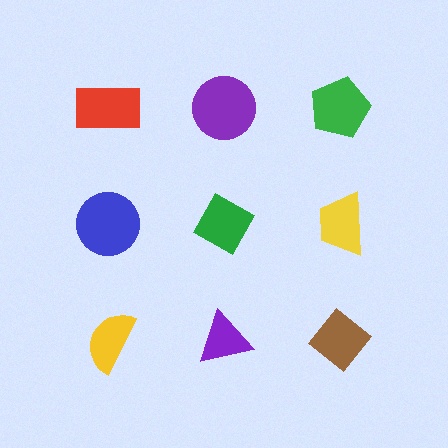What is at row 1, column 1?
A red rectangle.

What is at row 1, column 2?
A purple circle.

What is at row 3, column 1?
A yellow semicircle.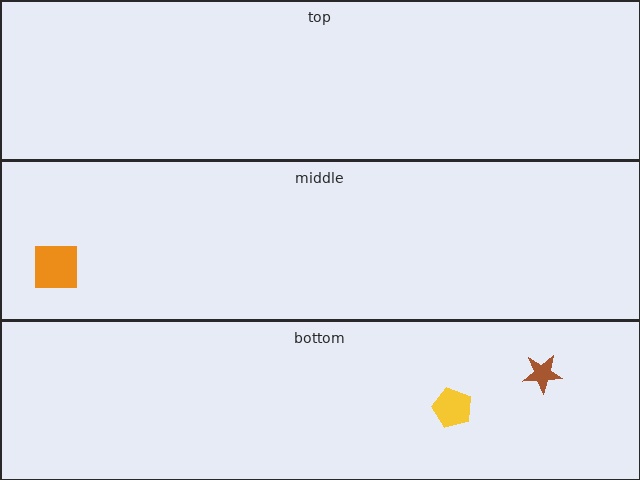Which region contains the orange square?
The middle region.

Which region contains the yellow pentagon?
The bottom region.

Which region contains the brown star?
The bottom region.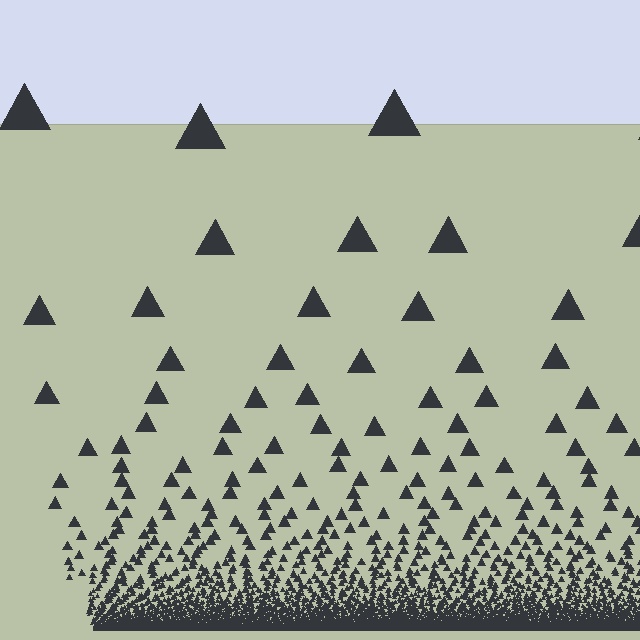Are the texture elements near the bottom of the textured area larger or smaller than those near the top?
Smaller. The gradient is inverted — elements near the bottom are smaller and denser.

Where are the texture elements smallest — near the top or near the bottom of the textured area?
Near the bottom.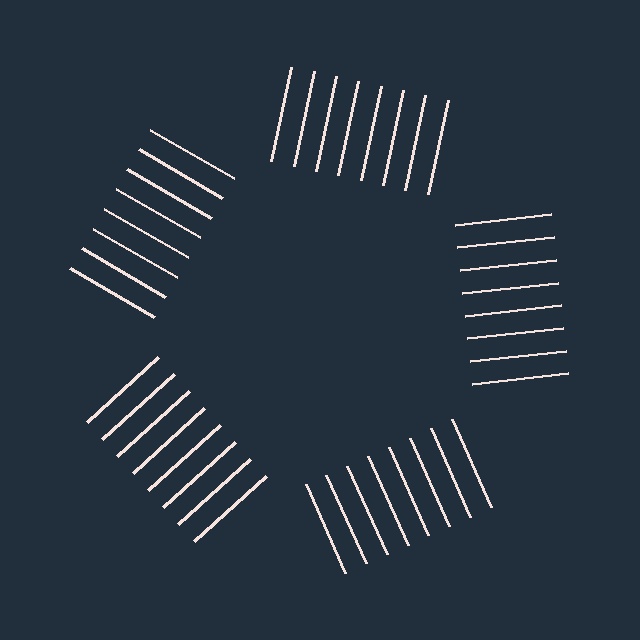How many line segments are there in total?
40 — 8 along each of the 5 edges.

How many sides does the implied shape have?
5 sides — the line-ends trace a pentagon.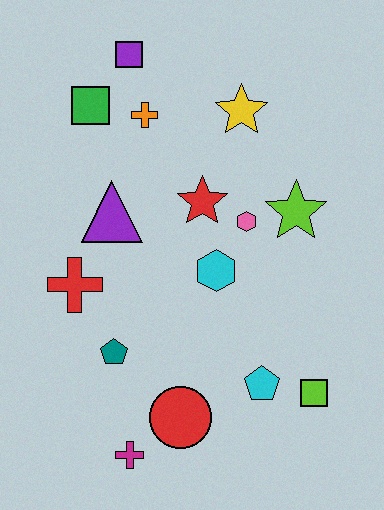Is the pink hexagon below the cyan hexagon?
No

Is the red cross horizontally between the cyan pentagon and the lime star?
No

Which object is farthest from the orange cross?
The magenta cross is farthest from the orange cross.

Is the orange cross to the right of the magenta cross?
Yes